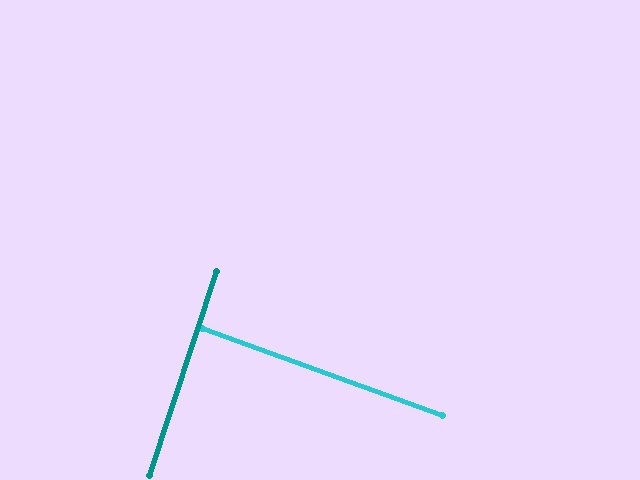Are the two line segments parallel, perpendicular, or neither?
Perpendicular — they meet at approximately 88°.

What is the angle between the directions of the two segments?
Approximately 88 degrees.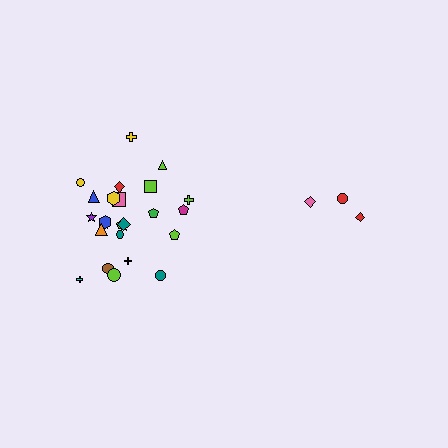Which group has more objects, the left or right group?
The left group.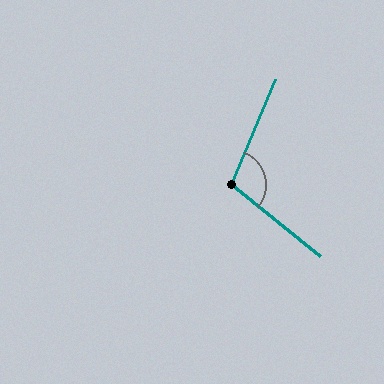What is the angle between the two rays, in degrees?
Approximately 106 degrees.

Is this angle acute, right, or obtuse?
It is obtuse.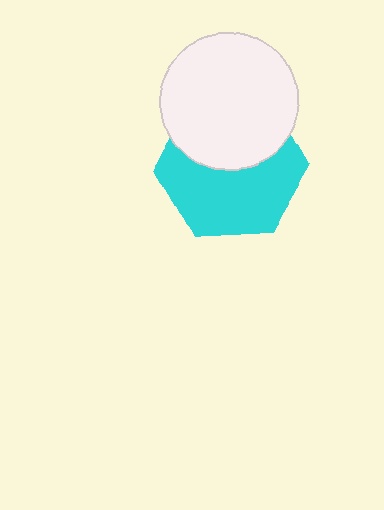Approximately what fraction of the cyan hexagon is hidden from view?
Roughly 42% of the cyan hexagon is hidden behind the white circle.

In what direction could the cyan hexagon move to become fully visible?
The cyan hexagon could move down. That would shift it out from behind the white circle entirely.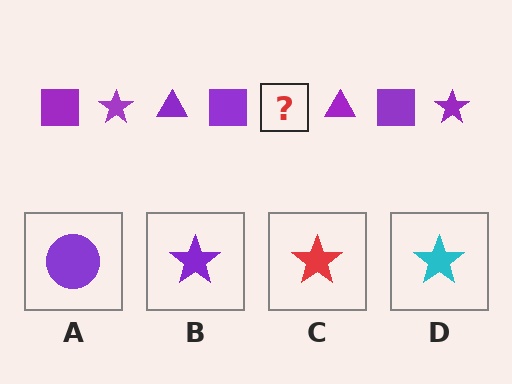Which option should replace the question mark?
Option B.